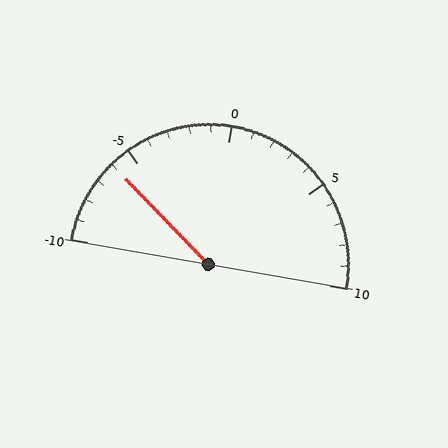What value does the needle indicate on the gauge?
The needle indicates approximately -6.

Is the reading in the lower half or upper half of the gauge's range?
The reading is in the lower half of the range (-10 to 10).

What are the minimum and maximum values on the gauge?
The gauge ranges from -10 to 10.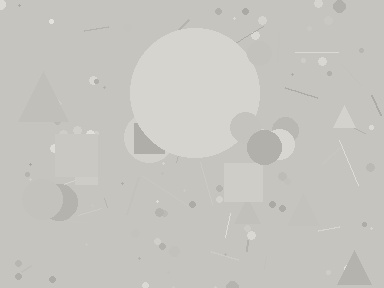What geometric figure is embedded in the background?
A circle is embedded in the background.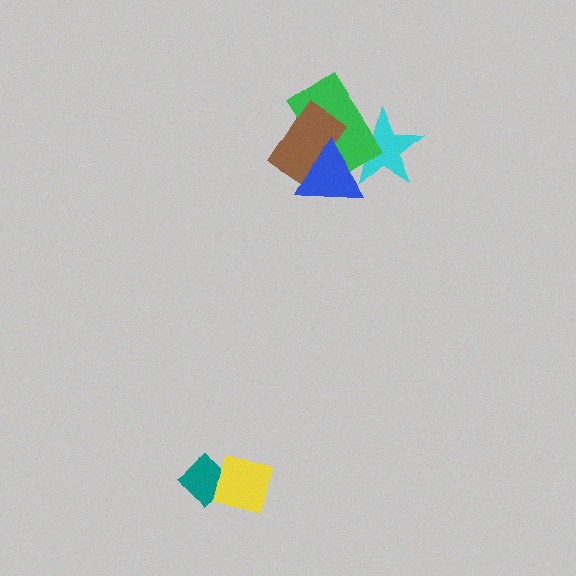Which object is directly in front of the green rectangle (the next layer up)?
The brown rectangle is directly in front of the green rectangle.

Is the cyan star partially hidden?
Yes, it is partially covered by another shape.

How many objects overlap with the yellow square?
1 object overlaps with the yellow square.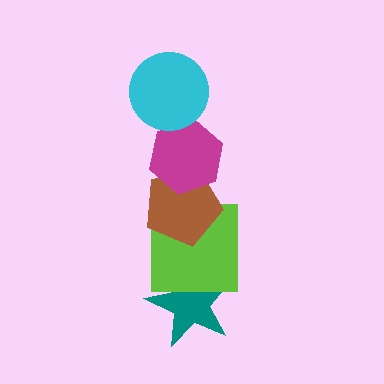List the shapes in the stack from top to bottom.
From top to bottom: the cyan circle, the magenta hexagon, the brown pentagon, the lime square, the teal star.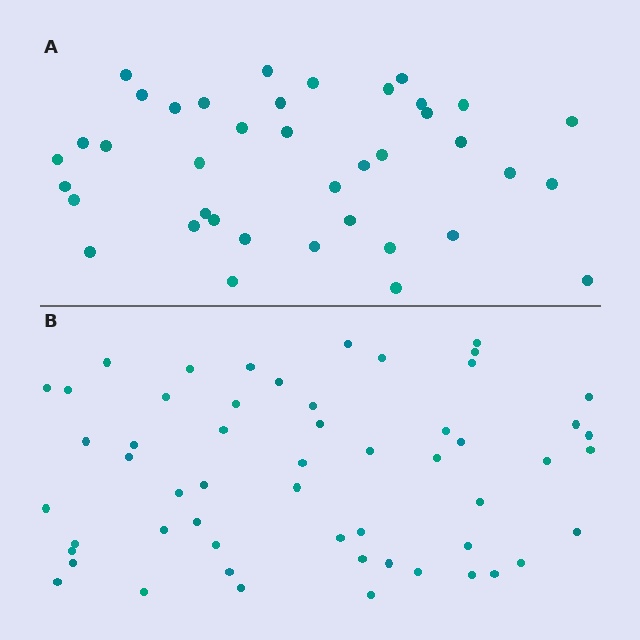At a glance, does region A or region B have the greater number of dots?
Region B (the bottom region) has more dots.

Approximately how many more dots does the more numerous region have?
Region B has approximately 15 more dots than region A.